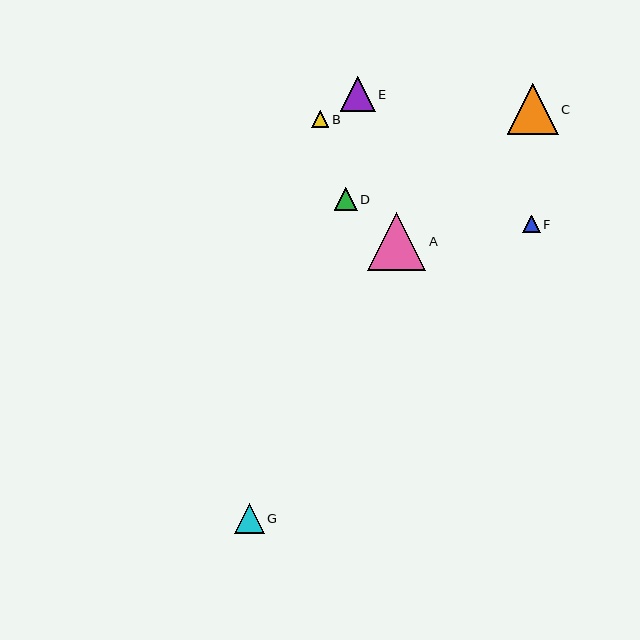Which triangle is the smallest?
Triangle B is the smallest with a size of approximately 18 pixels.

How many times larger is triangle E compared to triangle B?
Triangle E is approximately 2.0 times the size of triangle B.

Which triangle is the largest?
Triangle A is the largest with a size of approximately 58 pixels.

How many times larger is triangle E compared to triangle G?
Triangle E is approximately 1.2 times the size of triangle G.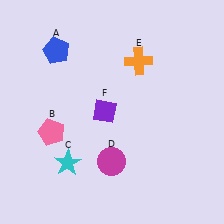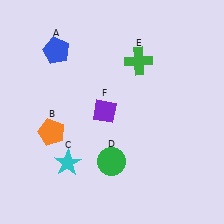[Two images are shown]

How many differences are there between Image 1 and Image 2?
There are 3 differences between the two images.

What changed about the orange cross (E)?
In Image 1, E is orange. In Image 2, it changed to green.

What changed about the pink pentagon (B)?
In Image 1, B is pink. In Image 2, it changed to orange.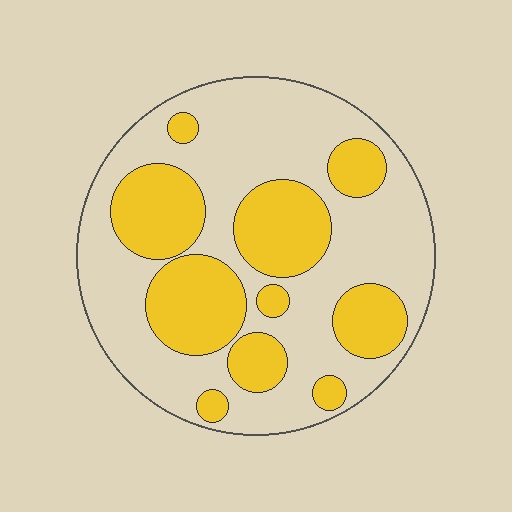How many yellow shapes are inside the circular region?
10.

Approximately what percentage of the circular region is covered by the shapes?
Approximately 35%.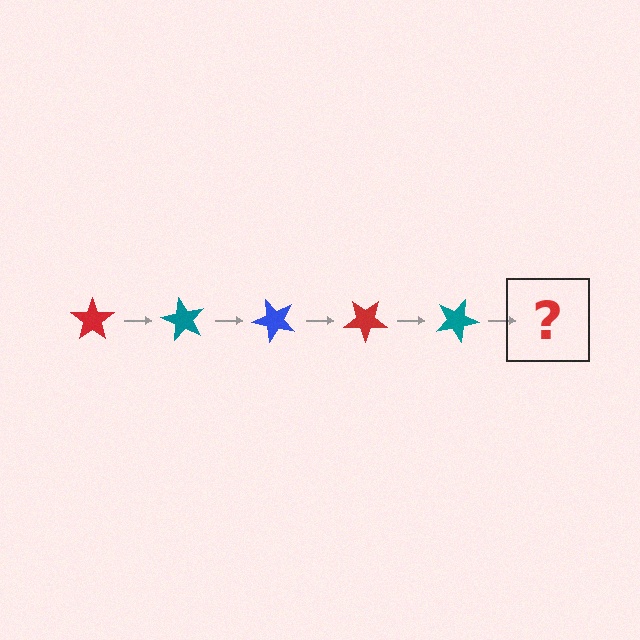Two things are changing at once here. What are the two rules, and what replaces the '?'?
The two rules are that it rotates 60 degrees each step and the color cycles through red, teal, and blue. The '?' should be a blue star, rotated 300 degrees from the start.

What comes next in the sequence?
The next element should be a blue star, rotated 300 degrees from the start.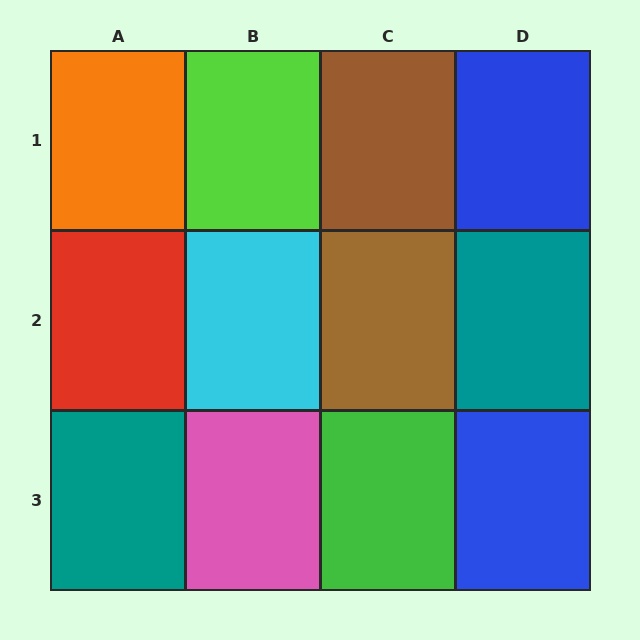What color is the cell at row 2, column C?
Brown.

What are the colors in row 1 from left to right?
Orange, lime, brown, blue.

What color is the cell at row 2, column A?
Red.